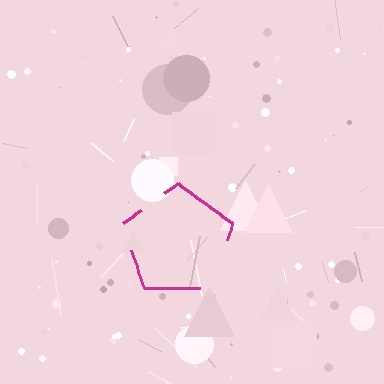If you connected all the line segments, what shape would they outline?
They would outline a pentagon.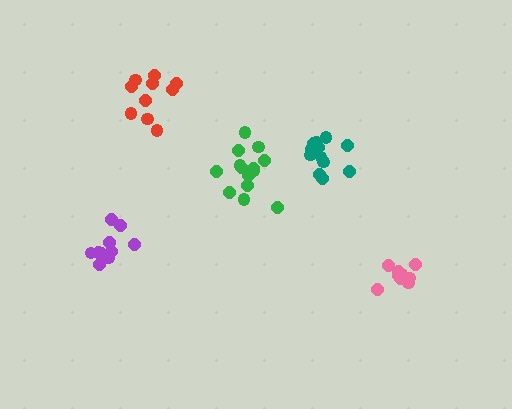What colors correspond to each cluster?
The clusters are colored: teal, pink, green, red, purple.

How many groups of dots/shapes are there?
There are 5 groups.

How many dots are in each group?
Group 1: 13 dots, Group 2: 9 dots, Group 3: 14 dots, Group 4: 10 dots, Group 5: 10 dots (56 total).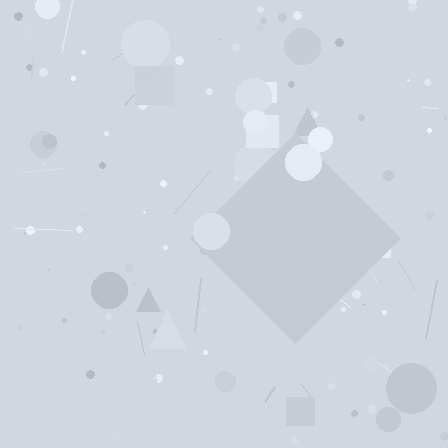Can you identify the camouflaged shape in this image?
The camouflaged shape is a diamond.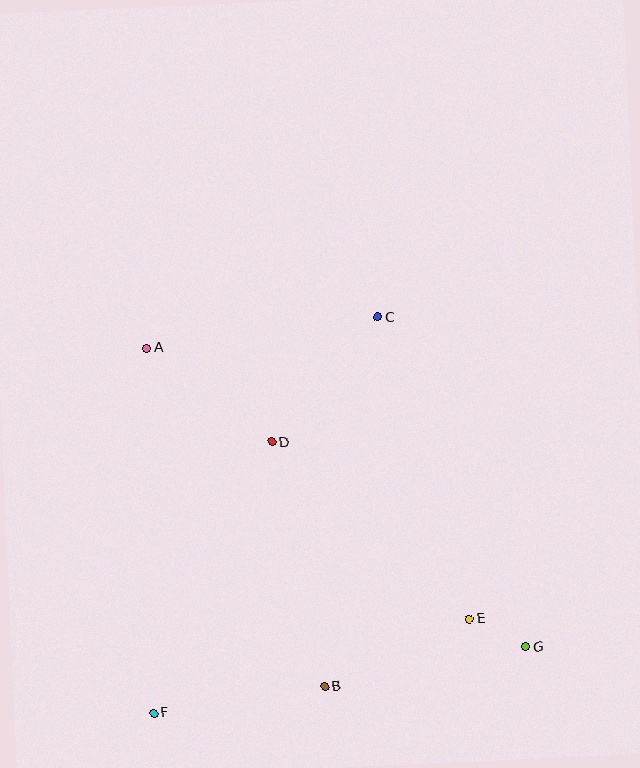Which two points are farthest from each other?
Points A and G are farthest from each other.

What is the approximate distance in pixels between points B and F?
The distance between B and F is approximately 173 pixels.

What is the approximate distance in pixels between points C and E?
The distance between C and E is approximately 315 pixels.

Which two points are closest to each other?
Points E and G are closest to each other.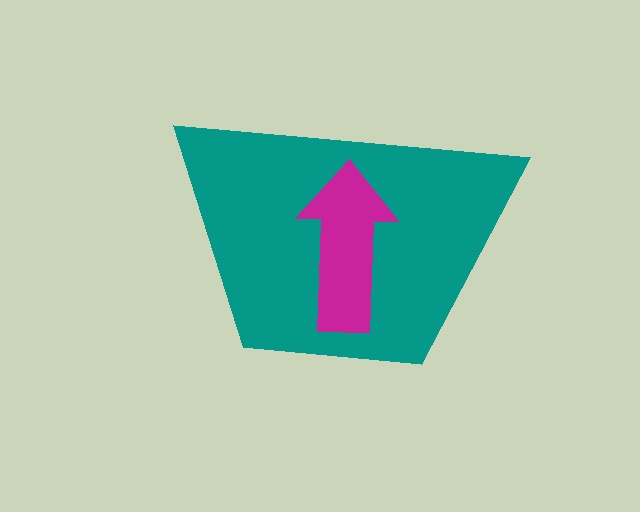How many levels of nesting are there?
2.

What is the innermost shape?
The magenta arrow.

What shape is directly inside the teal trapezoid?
The magenta arrow.